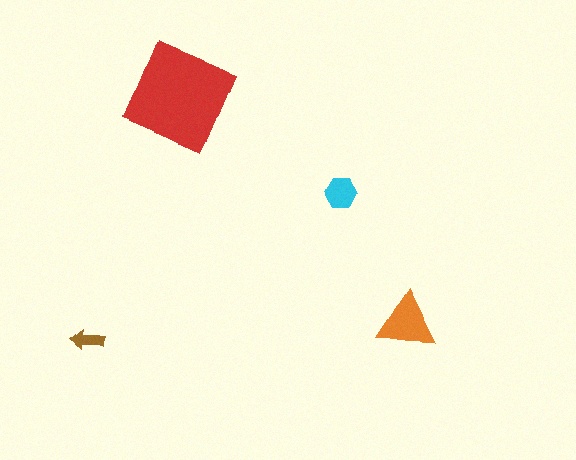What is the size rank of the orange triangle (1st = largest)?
2nd.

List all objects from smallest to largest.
The brown arrow, the cyan hexagon, the orange triangle, the red square.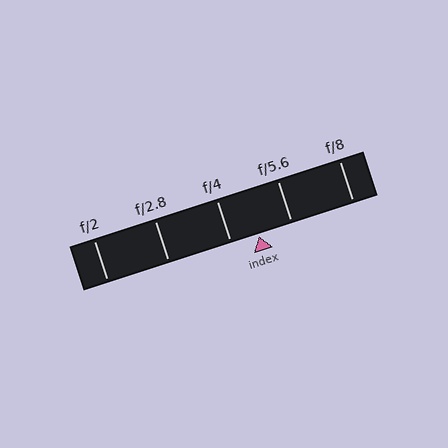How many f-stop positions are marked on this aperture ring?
There are 5 f-stop positions marked.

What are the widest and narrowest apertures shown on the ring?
The widest aperture shown is f/2 and the narrowest is f/8.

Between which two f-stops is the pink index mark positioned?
The index mark is between f/4 and f/5.6.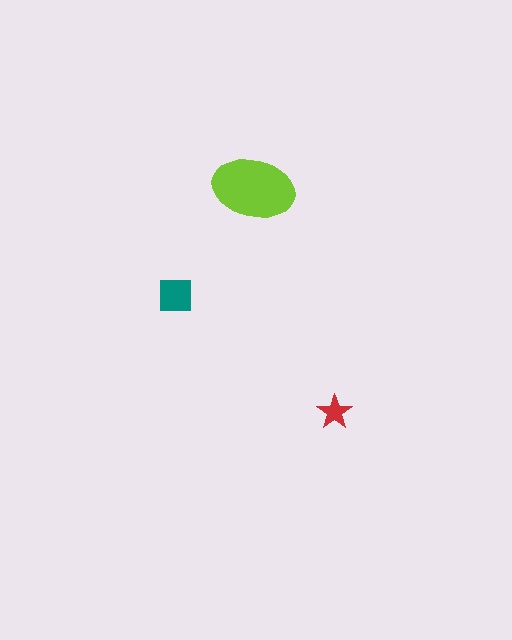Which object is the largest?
The lime ellipse.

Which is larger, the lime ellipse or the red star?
The lime ellipse.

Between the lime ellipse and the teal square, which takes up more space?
The lime ellipse.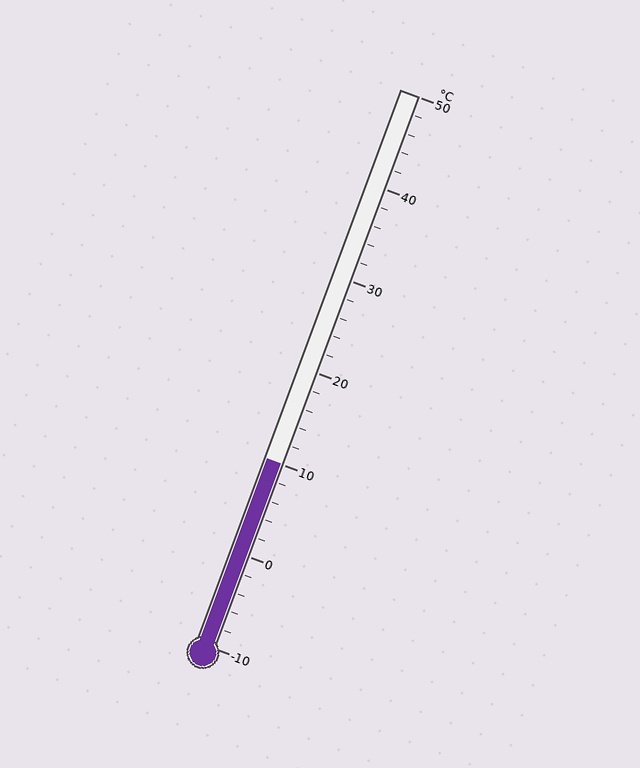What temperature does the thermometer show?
The thermometer shows approximately 10°C.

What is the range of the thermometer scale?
The thermometer scale ranges from -10°C to 50°C.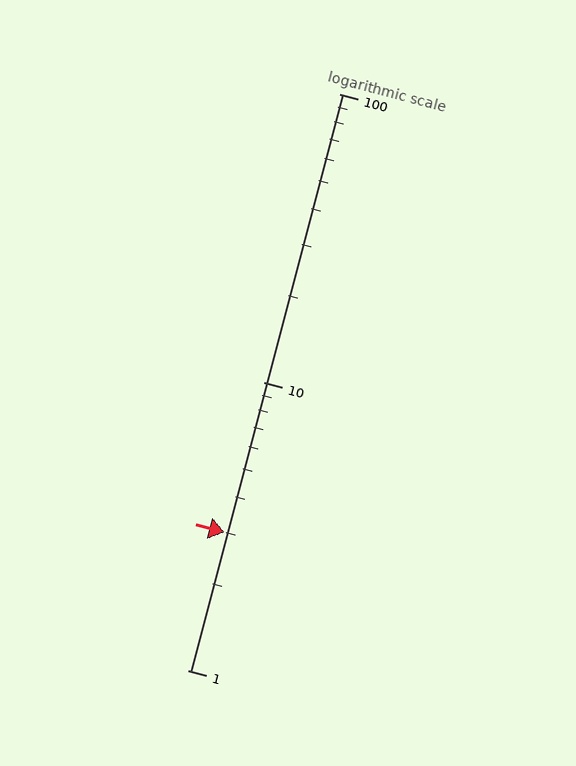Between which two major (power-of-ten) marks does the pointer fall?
The pointer is between 1 and 10.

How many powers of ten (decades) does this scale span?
The scale spans 2 decades, from 1 to 100.